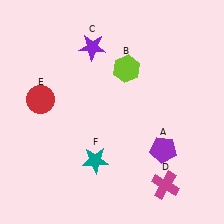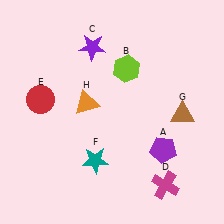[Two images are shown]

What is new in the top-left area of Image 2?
An orange triangle (H) was added in the top-left area of Image 2.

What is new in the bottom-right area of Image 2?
A brown triangle (G) was added in the bottom-right area of Image 2.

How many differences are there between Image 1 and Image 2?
There are 2 differences between the two images.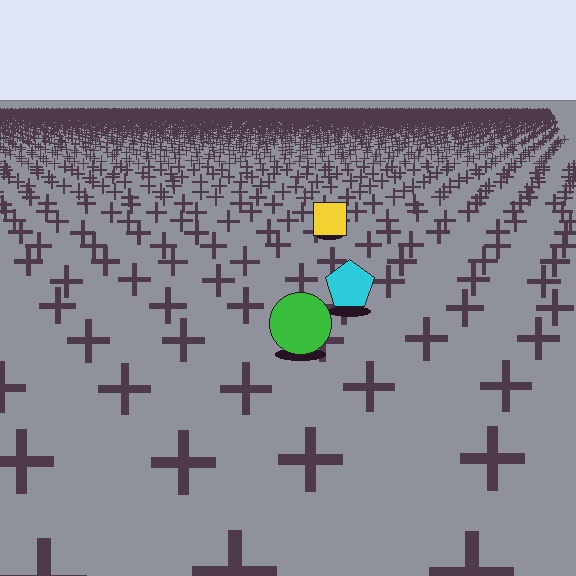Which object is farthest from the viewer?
The yellow square is farthest from the viewer. It appears smaller and the ground texture around it is denser.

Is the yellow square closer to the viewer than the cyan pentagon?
No. The cyan pentagon is closer — you can tell from the texture gradient: the ground texture is coarser near it.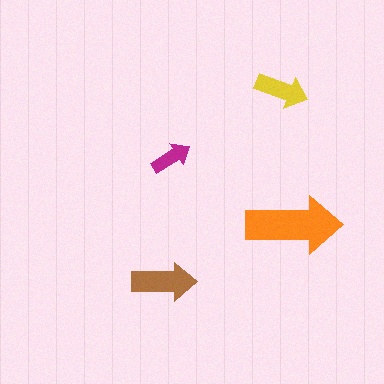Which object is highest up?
The yellow arrow is topmost.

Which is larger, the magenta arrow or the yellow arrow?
The yellow one.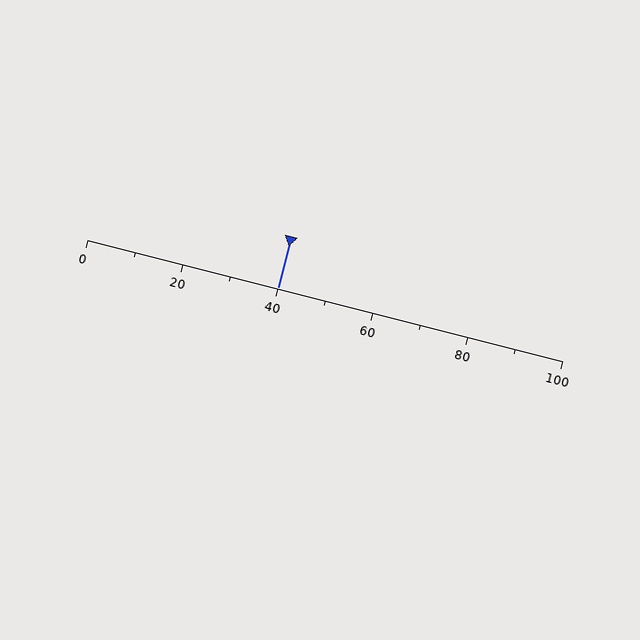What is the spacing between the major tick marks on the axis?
The major ticks are spaced 20 apart.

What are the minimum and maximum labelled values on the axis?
The axis runs from 0 to 100.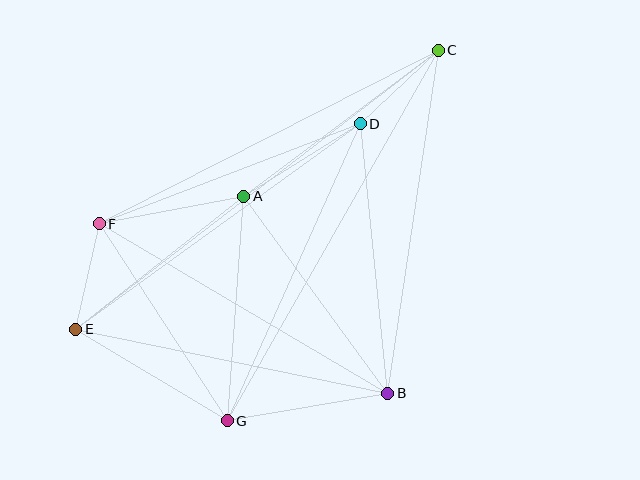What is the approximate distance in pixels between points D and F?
The distance between D and F is approximately 279 pixels.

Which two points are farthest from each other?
Points C and E are farthest from each other.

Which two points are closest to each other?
Points C and D are closest to each other.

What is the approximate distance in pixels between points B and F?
The distance between B and F is approximately 335 pixels.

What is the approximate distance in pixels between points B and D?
The distance between B and D is approximately 271 pixels.